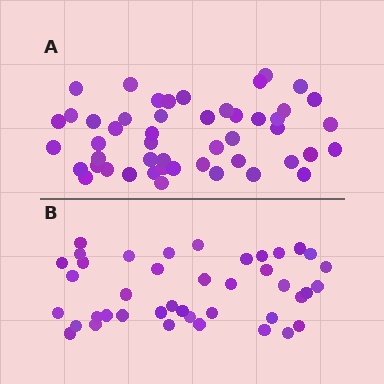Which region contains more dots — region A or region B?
Region A (the top region) has more dots.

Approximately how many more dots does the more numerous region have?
Region A has roughly 8 or so more dots than region B.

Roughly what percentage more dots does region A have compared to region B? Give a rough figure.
About 20% more.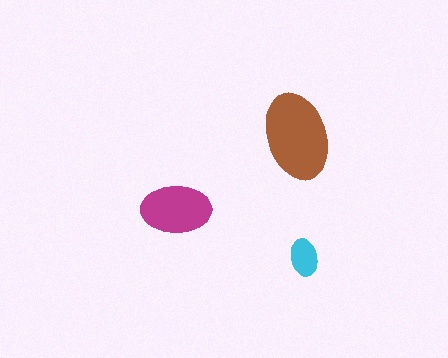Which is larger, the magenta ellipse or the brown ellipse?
The brown one.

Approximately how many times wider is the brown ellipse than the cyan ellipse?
About 2.5 times wider.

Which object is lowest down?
The cyan ellipse is bottommost.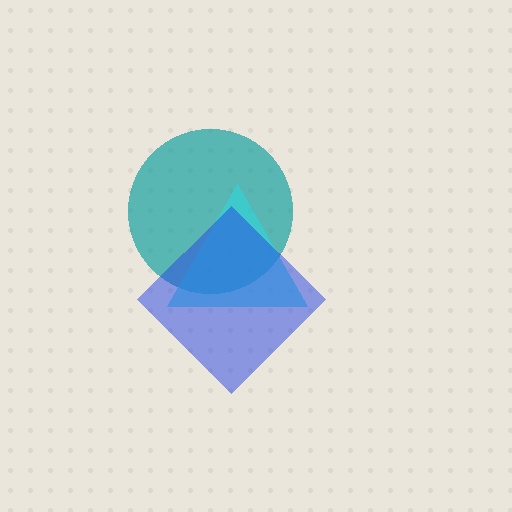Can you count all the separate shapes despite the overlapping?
Yes, there are 3 separate shapes.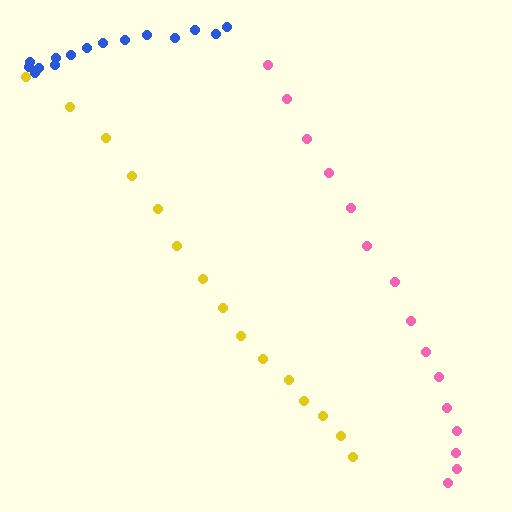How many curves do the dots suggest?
There are 3 distinct paths.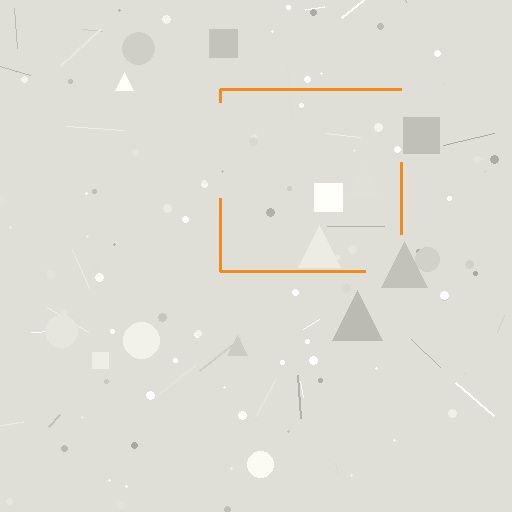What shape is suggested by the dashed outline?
The dashed outline suggests a square.